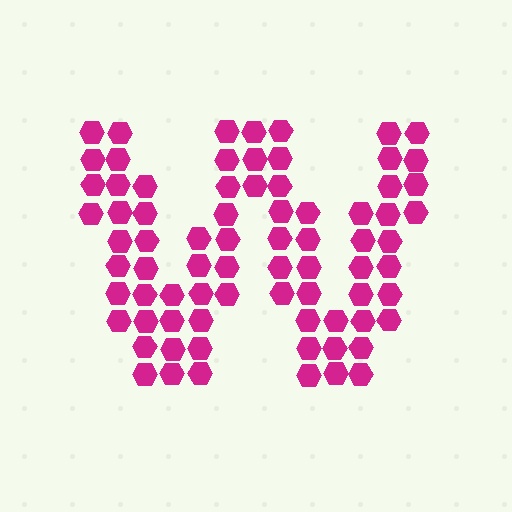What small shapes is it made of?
It is made of small hexagons.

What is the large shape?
The large shape is the letter W.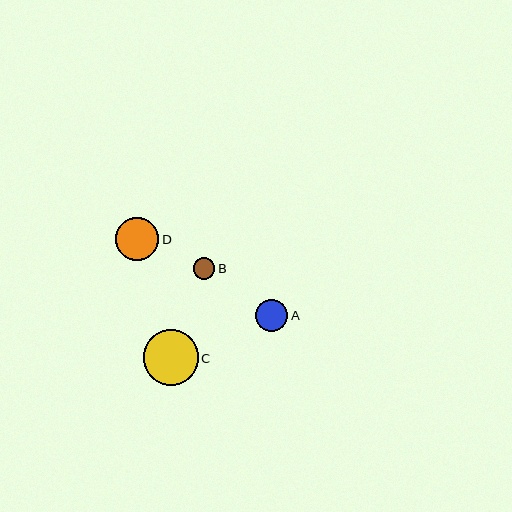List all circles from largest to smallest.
From largest to smallest: C, D, A, B.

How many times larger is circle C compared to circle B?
Circle C is approximately 2.6 times the size of circle B.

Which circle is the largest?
Circle C is the largest with a size of approximately 55 pixels.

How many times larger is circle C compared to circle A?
Circle C is approximately 1.7 times the size of circle A.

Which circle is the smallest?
Circle B is the smallest with a size of approximately 22 pixels.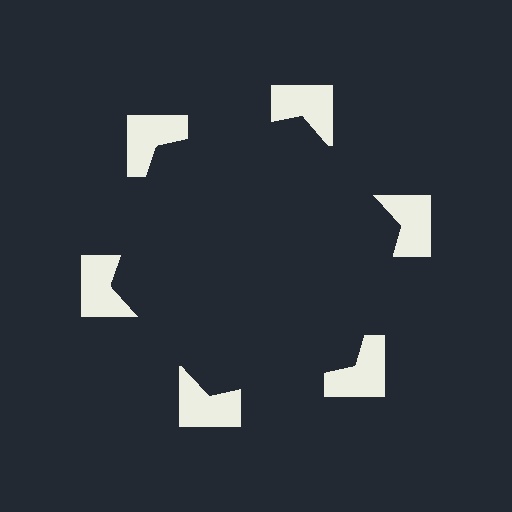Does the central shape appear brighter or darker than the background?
It typically appears slightly darker than the background, even though no actual brightness change is drawn.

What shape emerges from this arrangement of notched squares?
An illusory hexagon — its edges are inferred from the aligned wedge cuts in the notched squares, not physically drawn.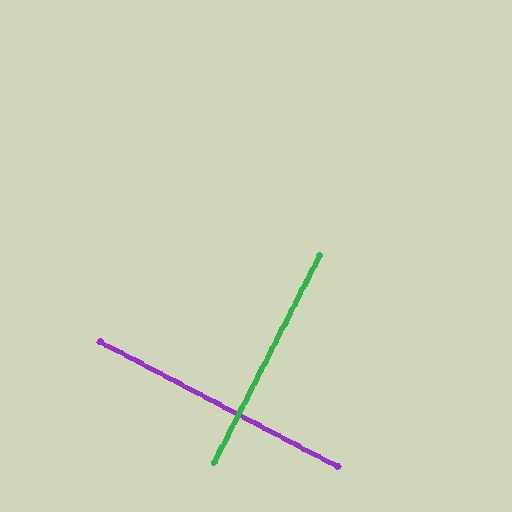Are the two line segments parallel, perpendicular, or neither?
Perpendicular — they meet at approximately 89°.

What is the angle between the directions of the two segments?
Approximately 89 degrees.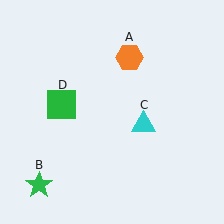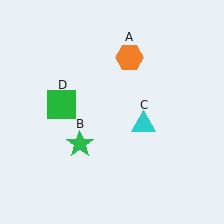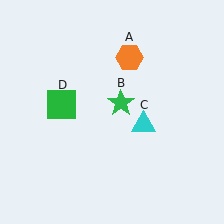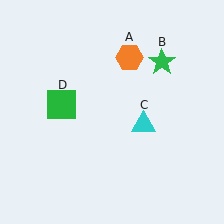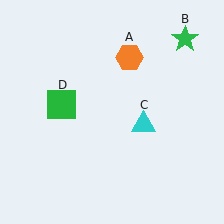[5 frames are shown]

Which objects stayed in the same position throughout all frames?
Orange hexagon (object A) and cyan triangle (object C) and green square (object D) remained stationary.